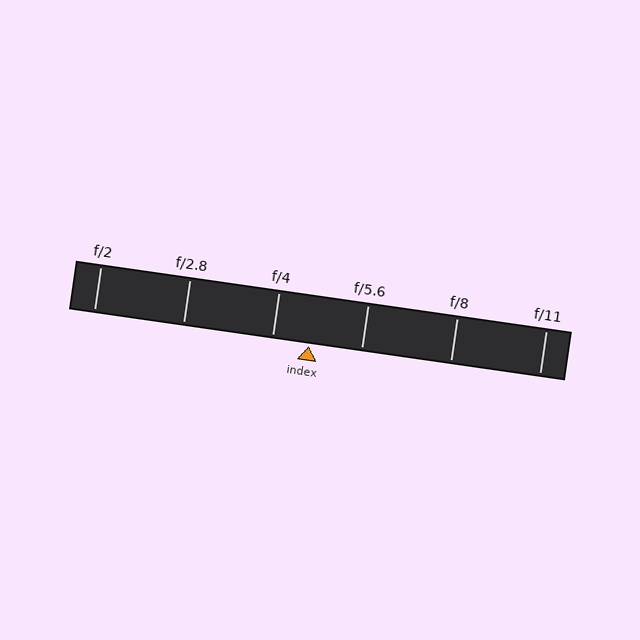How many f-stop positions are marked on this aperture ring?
There are 6 f-stop positions marked.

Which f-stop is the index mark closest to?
The index mark is closest to f/4.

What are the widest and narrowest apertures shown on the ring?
The widest aperture shown is f/2 and the narrowest is f/11.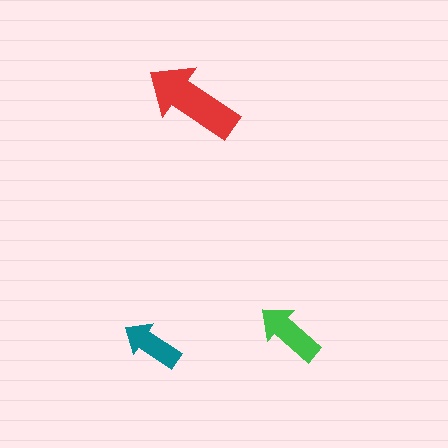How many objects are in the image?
There are 3 objects in the image.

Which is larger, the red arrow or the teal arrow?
The red one.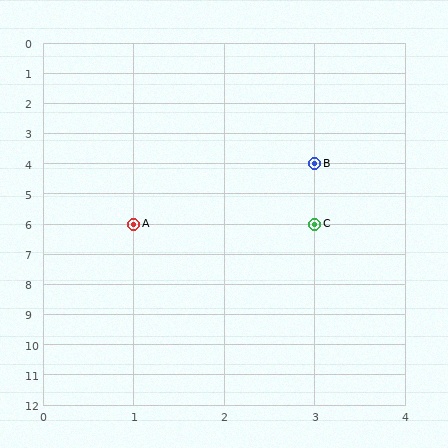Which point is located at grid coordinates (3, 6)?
Point C is at (3, 6).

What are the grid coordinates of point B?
Point B is at grid coordinates (3, 4).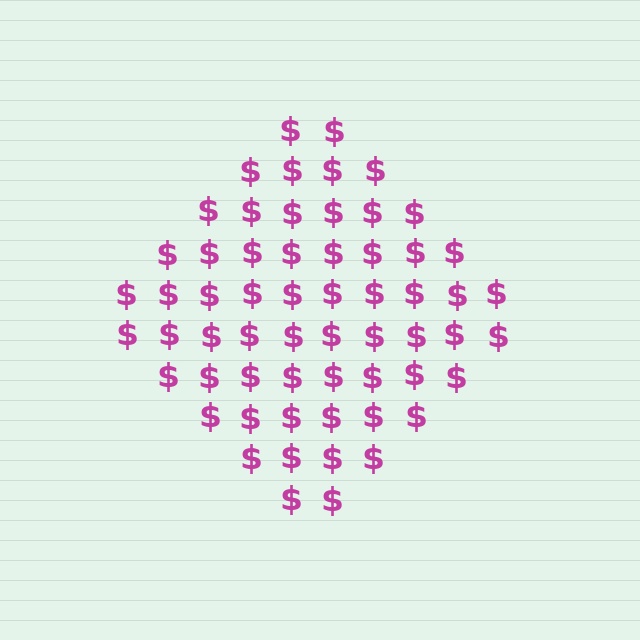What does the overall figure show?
The overall figure shows a diamond.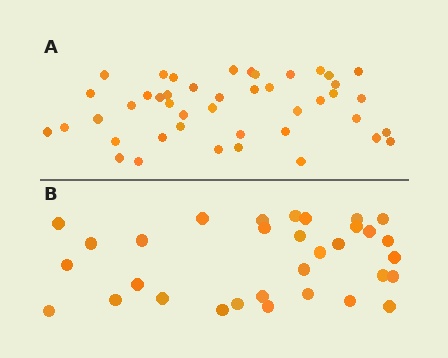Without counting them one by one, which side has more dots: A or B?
Region A (the top region) has more dots.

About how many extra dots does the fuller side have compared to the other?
Region A has roughly 12 or so more dots than region B.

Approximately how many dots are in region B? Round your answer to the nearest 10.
About 30 dots. (The exact count is 32, which rounds to 30.)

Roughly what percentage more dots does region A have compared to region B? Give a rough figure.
About 40% more.